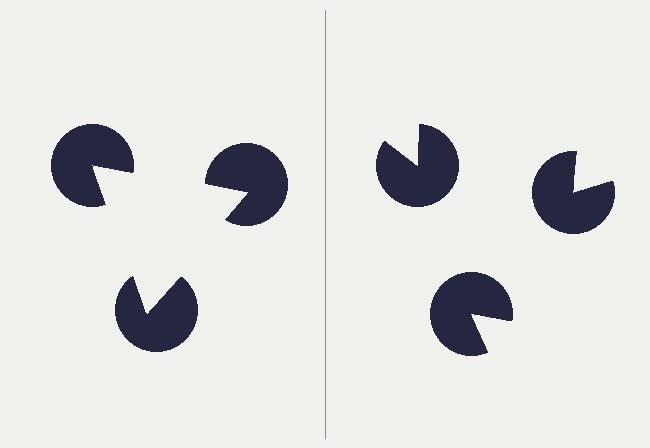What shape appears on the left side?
An illusory triangle.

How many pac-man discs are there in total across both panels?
6 — 3 on each side.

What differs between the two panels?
The pac-man discs are positioned identically on both sides; only the wedge orientations differ. On the left they align to a triangle; on the right they are misaligned.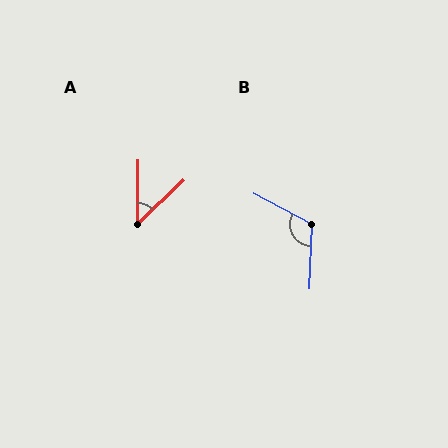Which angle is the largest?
B, at approximately 116 degrees.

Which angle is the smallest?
A, at approximately 46 degrees.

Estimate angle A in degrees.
Approximately 46 degrees.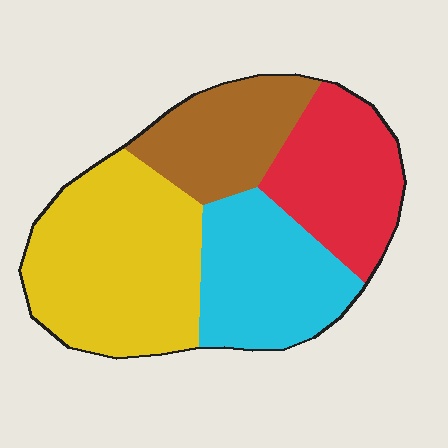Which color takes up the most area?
Yellow, at roughly 35%.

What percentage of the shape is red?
Red takes up about one fifth (1/5) of the shape.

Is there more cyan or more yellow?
Yellow.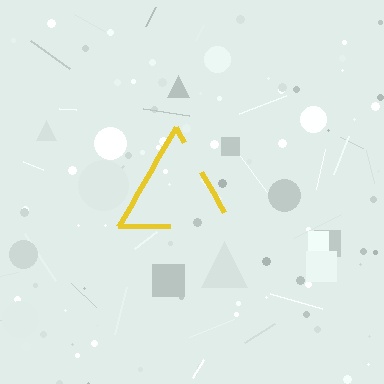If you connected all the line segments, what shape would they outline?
They would outline a triangle.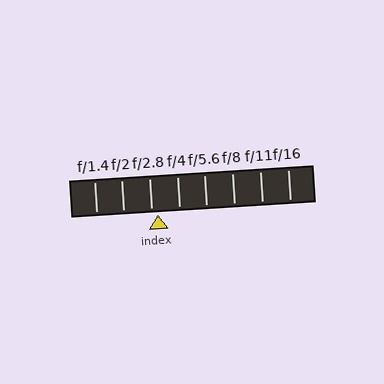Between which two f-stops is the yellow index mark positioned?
The index mark is between f/2.8 and f/4.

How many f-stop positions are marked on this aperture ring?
There are 8 f-stop positions marked.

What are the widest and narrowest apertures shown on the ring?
The widest aperture shown is f/1.4 and the narrowest is f/16.